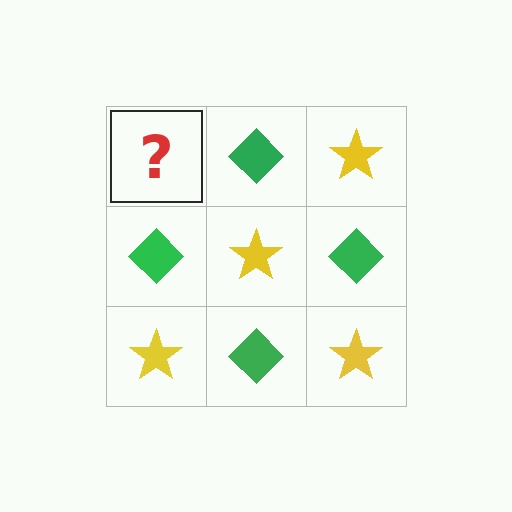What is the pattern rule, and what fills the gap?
The rule is that it alternates yellow star and green diamond in a checkerboard pattern. The gap should be filled with a yellow star.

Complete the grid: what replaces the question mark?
The question mark should be replaced with a yellow star.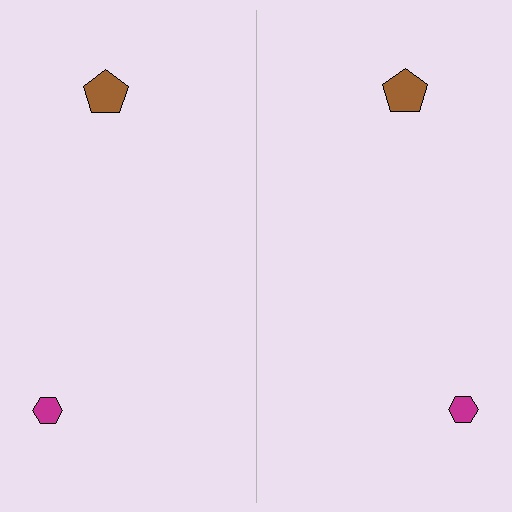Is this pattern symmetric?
Yes, this pattern has bilateral (reflection) symmetry.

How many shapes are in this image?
There are 4 shapes in this image.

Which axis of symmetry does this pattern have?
The pattern has a vertical axis of symmetry running through the center of the image.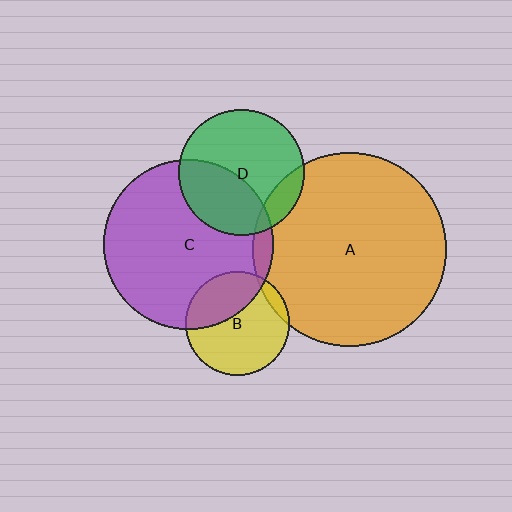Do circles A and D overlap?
Yes.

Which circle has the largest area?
Circle A (orange).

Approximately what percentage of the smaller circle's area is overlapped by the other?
Approximately 15%.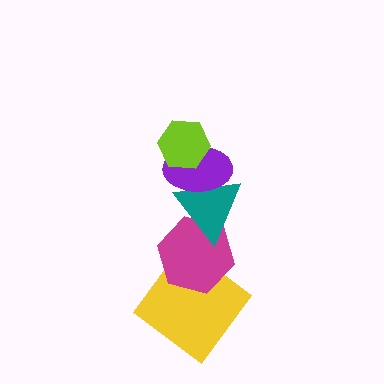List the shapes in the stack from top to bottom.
From top to bottom: the lime hexagon, the purple ellipse, the teal triangle, the magenta hexagon, the yellow diamond.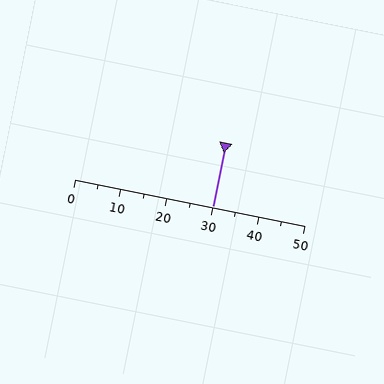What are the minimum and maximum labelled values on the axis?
The axis runs from 0 to 50.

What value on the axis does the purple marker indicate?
The marker indicates approximately 30.